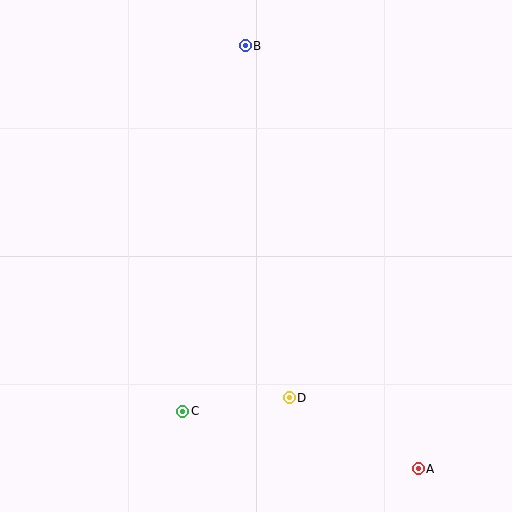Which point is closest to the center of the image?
Point D at (289, 398) is closest to the center.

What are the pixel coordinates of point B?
Point B is at (245, 46).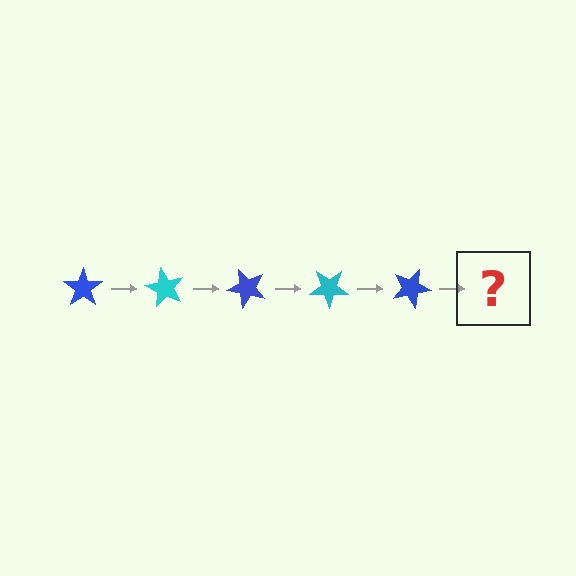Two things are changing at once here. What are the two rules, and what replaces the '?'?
The two rules are that it rotates 60 degrees each step and the color cycles through blue and cyan. The '?' should be a cyan star, rotated 300 degrees from the start.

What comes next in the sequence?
The next element should be a cyan star, rotated 300 degrees from the start.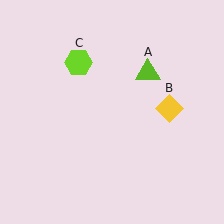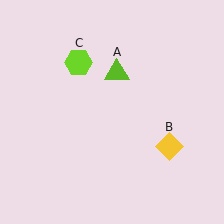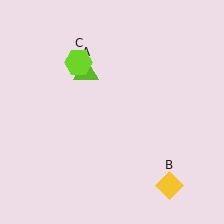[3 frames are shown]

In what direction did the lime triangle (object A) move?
The lime triangle (object A) moved left.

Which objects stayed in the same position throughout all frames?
Lime hexagon (object C) remained stationary.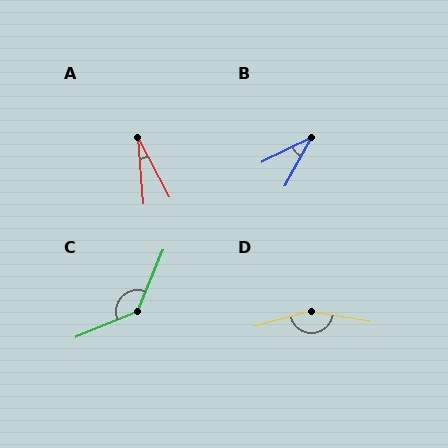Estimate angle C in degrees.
Approximately 136 degrees.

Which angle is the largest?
D, at approximately 156 degrees.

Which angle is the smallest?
A, at approximately 23 degrees.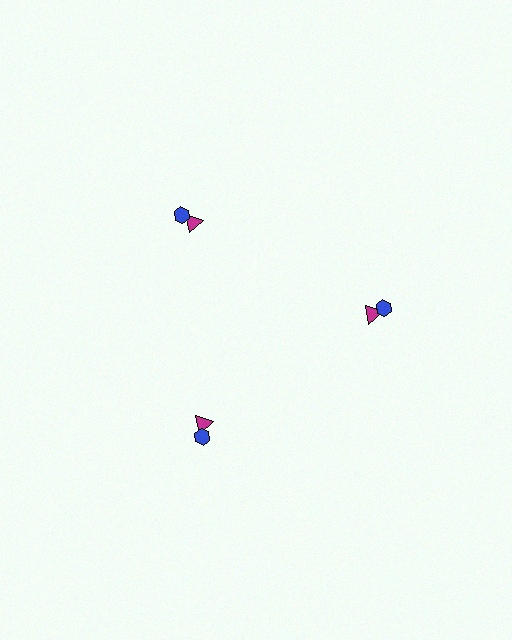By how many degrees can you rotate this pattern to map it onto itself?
The pattern maps onto itself every 120 degrees of rotation.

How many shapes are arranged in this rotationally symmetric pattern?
There are 6 shapes, arranged in 3 groups of 2.